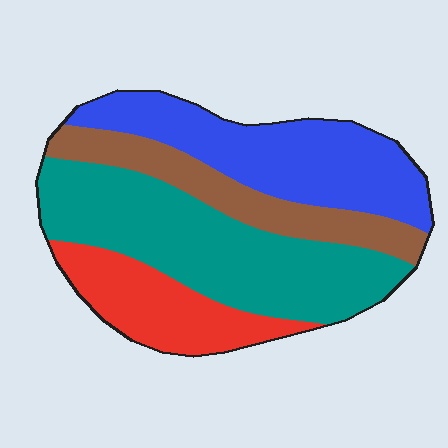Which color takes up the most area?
Teal, at roughly 35%.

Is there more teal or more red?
Teal.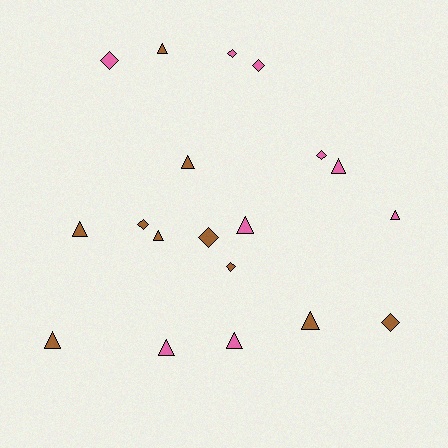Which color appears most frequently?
Brown, with 10 objects.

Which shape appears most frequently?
Triangle, with 11 objects.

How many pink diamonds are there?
There are 4 pink diamonds.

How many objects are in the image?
There are 19 objects.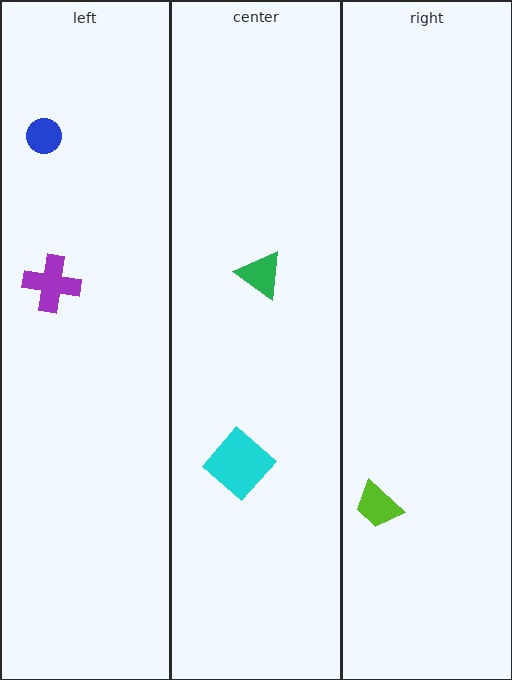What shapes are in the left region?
The blue circle, the purple cross.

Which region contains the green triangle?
The center region.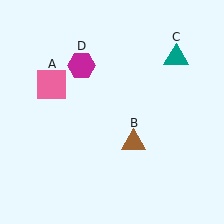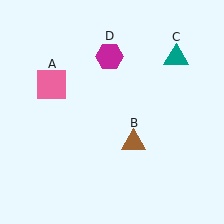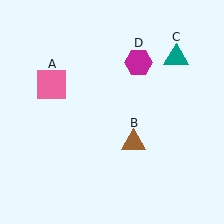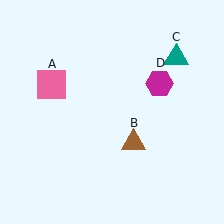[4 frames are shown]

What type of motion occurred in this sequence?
The magenta hexagon (object D) rotated clockwise around the center of the scene.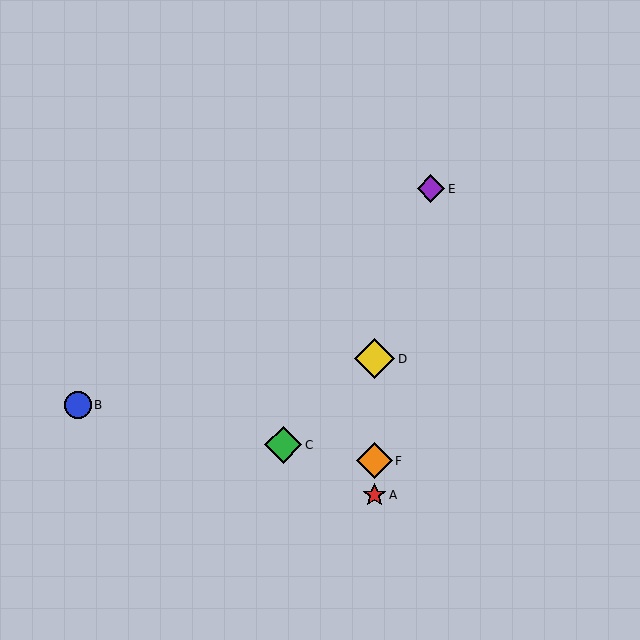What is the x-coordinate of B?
Object B is at x≈78.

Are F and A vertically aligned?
Yes, both are at x≈374.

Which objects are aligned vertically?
Objects A, D, F are aligned vertically.